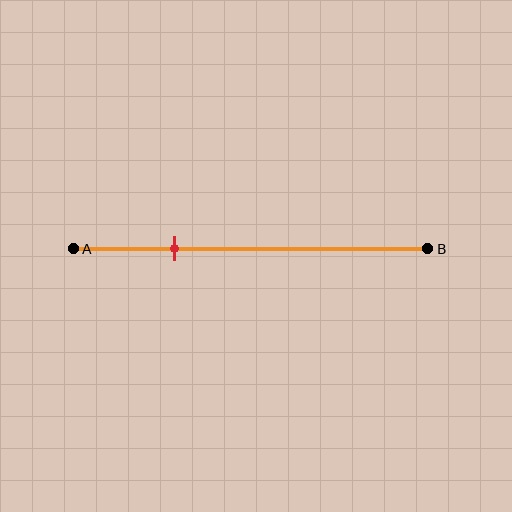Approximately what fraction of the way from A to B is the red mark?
The red mark is approximately 30% of the way from A to B.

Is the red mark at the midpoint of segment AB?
No, the mark is at about 30% from A, not at the 50% midpoint.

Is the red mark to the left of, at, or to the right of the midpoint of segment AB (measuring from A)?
The red mark is to the left of the midpoint of segment AB.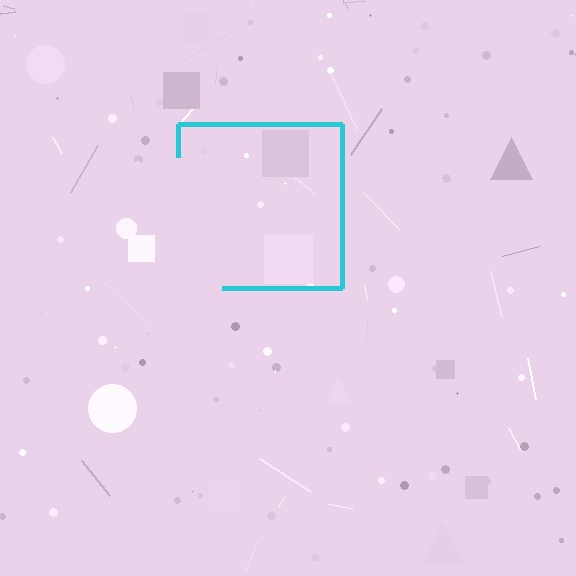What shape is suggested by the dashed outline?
The dashed outline suggests a square.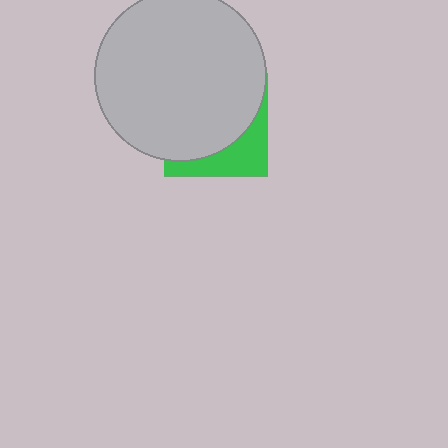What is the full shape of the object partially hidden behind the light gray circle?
The partially hidden object is a green square.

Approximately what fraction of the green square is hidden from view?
Roughly 70% of the green square is hidden behind the light gray circle.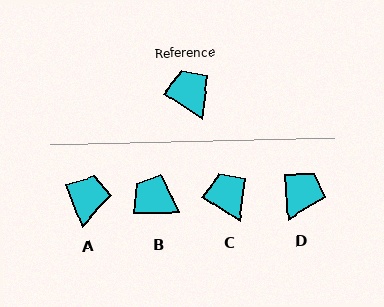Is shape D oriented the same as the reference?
No, it is off by about 53 degrees.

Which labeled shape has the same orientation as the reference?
C.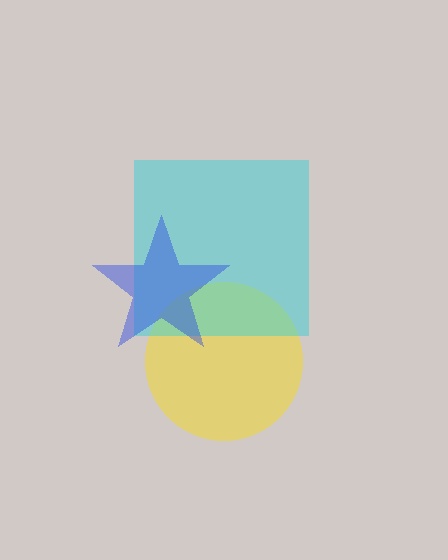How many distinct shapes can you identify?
There are 3 distinct shapes: a yellow circle, a cyan square, a blue star.